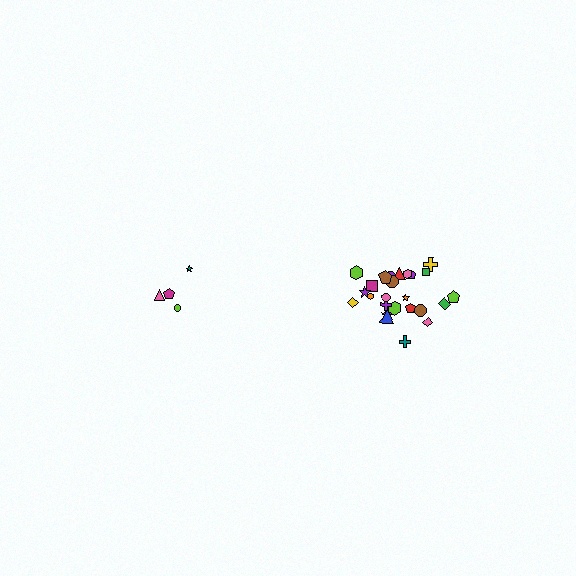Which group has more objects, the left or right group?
The right group.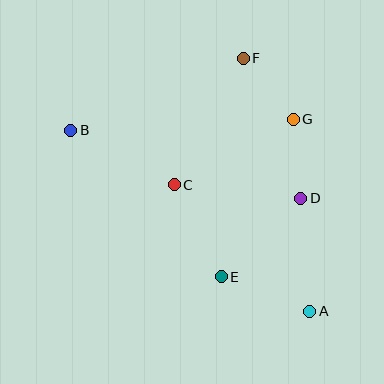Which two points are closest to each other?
Points F and G are closest to each other.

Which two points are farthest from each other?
Points A and B are farthest from each other.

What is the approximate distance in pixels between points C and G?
The distance between C and G is approximately 136 pixels.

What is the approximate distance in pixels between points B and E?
The distance between B and E is approximately 210 pixels.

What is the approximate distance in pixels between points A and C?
The distance between A and C is approximately 185 pixels.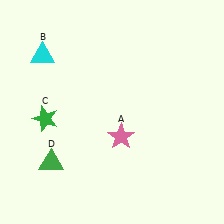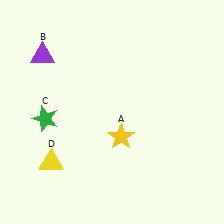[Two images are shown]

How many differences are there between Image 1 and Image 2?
There are 3 differences between the two images.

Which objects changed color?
A changed from pink to yellow. B changed from cyan to purple. D changed from green to yellow.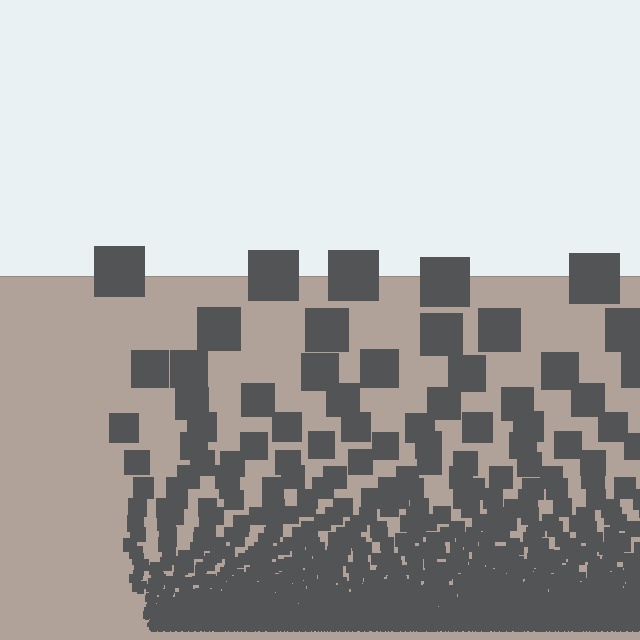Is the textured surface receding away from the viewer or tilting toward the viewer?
The surface appears to tilt toward the viewer. Texture elements get larger and sparser toward the top.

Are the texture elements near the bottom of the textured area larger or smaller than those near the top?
Smaller. The gradient is inverted — elements near the bottom are smaller and denser.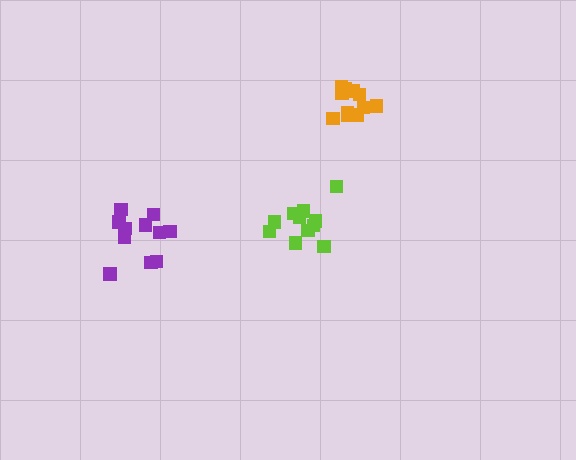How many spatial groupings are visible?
There are 3 spatial groupings.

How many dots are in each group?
Group 1: 11 dots, Group 2: 11 dots, Group 3: 11 dots (33 total).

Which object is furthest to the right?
The orange cluster is rightmost.